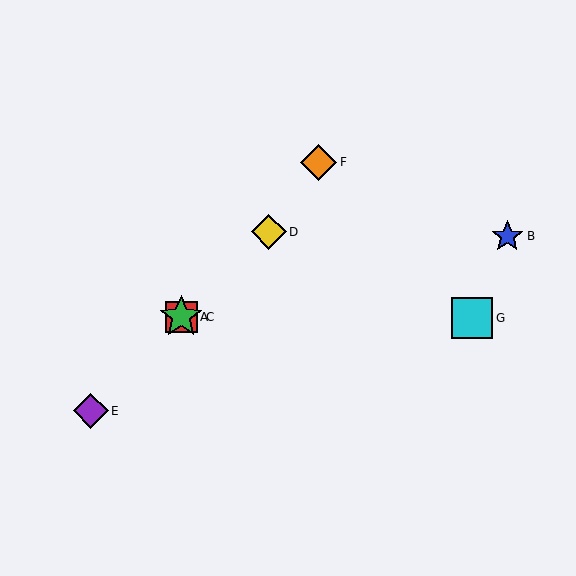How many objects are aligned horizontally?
3 objects (A, C, G) are aligned horizontally.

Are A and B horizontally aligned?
No, A is at y≈316 and B is at y≈236.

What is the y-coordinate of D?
Object D is at y≈232.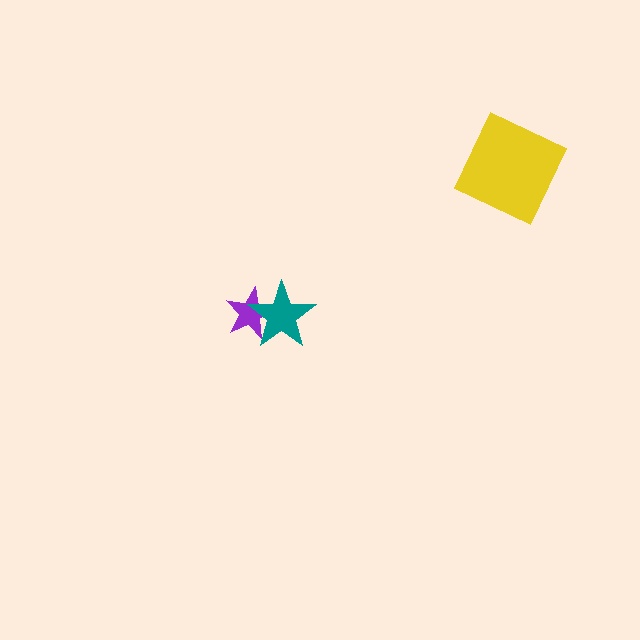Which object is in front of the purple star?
The teal star is in front of the purple star.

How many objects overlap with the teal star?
1 object overlaps with the teal star.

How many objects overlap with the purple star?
1 object overlaps with the purple star.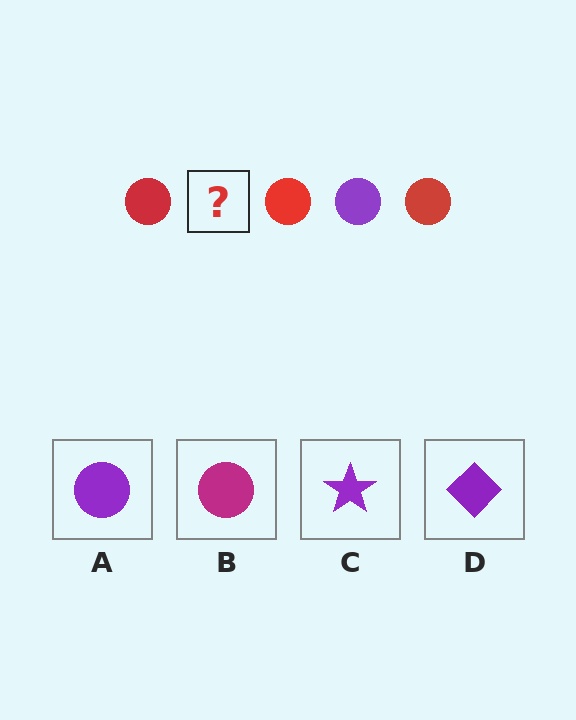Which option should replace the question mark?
Option A.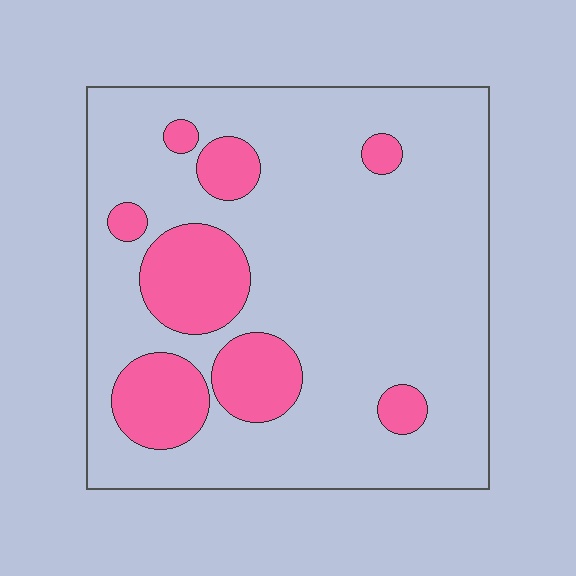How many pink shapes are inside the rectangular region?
8.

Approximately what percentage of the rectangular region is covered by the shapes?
Approximately 20%.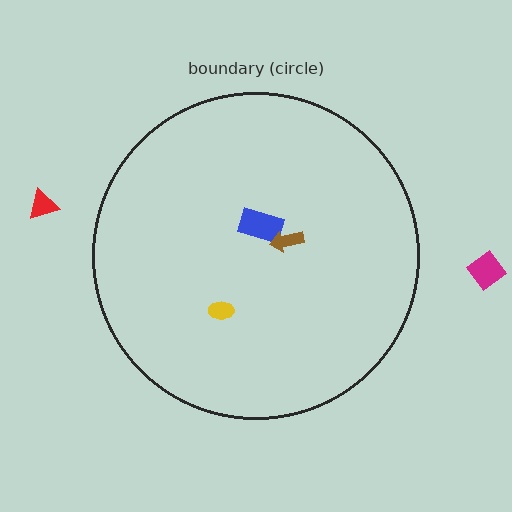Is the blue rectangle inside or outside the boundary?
Inside.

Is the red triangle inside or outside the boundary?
Outside.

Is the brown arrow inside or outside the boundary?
Inside.